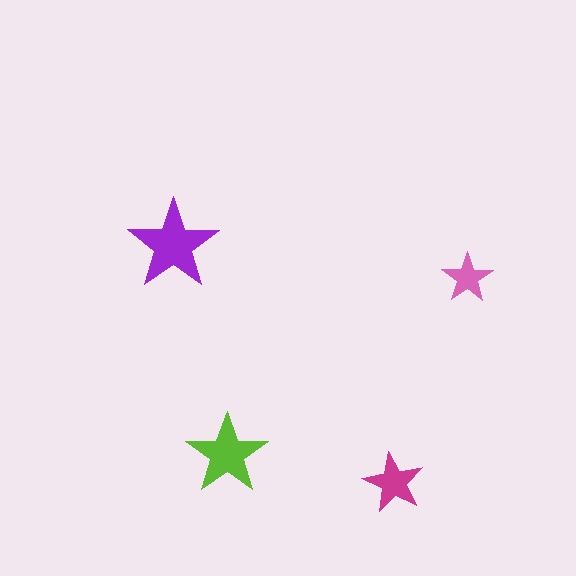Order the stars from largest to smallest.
the purple one, the lime one, the magenta one, the pink one.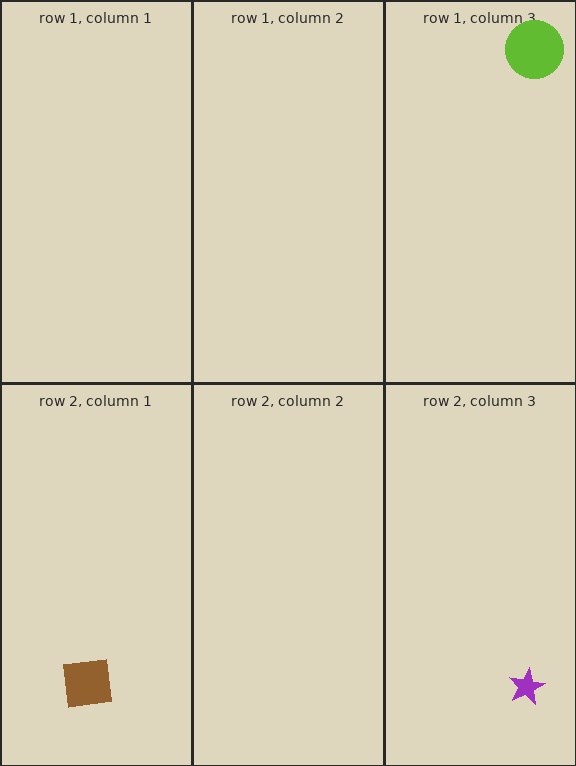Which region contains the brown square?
The row 2, column 1 region.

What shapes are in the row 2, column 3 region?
The purple star.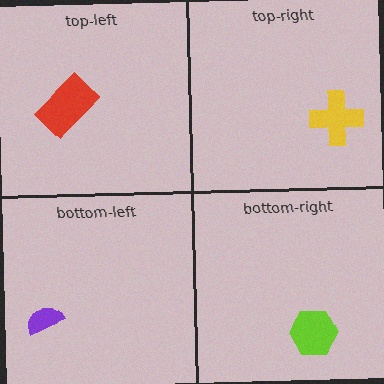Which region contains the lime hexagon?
The bottom-right region.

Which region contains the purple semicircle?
The bottom-left region.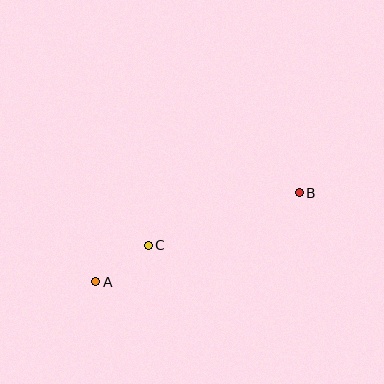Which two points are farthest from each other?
Points A and B are farthest from each other.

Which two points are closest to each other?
Points A and C are closest to each other.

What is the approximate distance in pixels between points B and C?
The distance between B and C is approximately 160 pixels.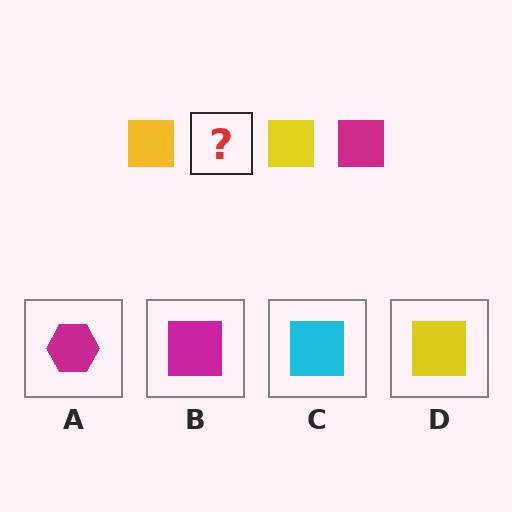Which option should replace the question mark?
Option B.